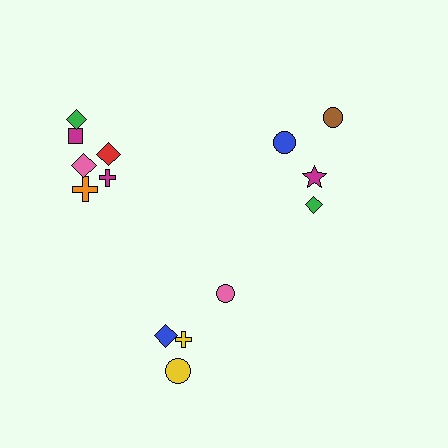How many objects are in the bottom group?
There are 4 objects.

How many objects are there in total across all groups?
There are 14 objects.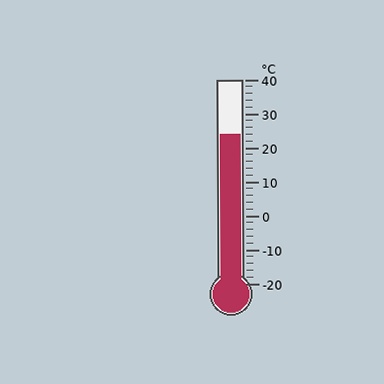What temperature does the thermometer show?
The thermometer shows approximately 24°C.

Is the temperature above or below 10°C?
The temperature is above 10°C.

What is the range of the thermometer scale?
The thermometer scale ranges from -20°C to 40°C.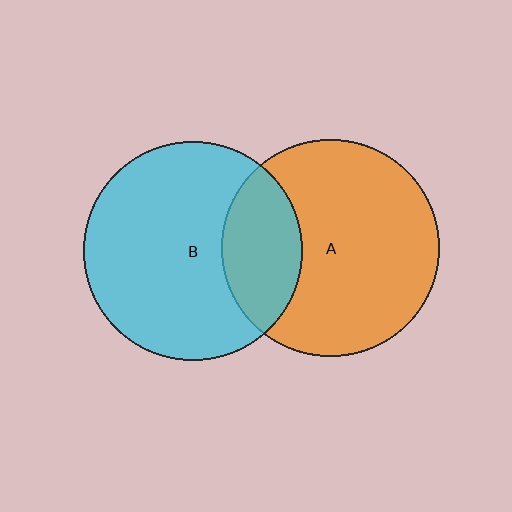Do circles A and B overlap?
Yes.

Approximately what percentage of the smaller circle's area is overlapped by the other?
Approximately 25%.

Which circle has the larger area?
Circle B (cyan).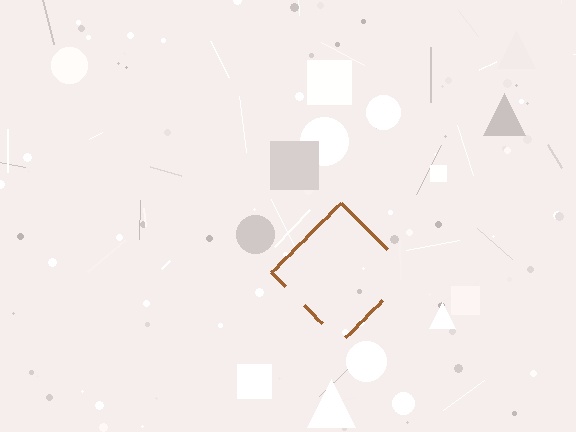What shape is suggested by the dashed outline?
The dashed outline suggests a diamond.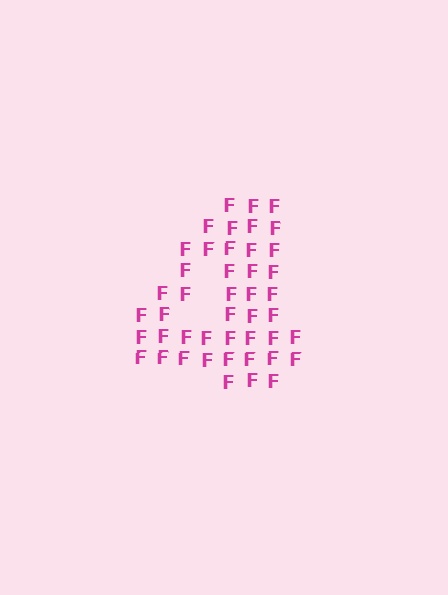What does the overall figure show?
The overall figure shows the digit 4.